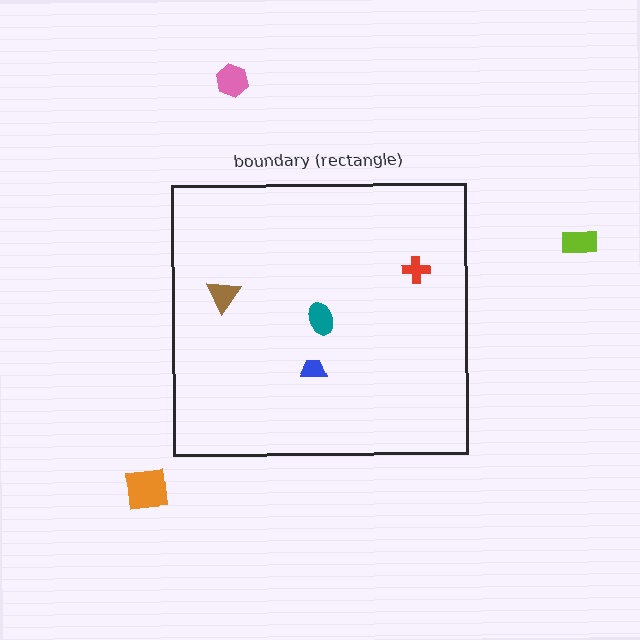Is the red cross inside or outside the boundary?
Inside.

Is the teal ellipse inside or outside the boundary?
Inside.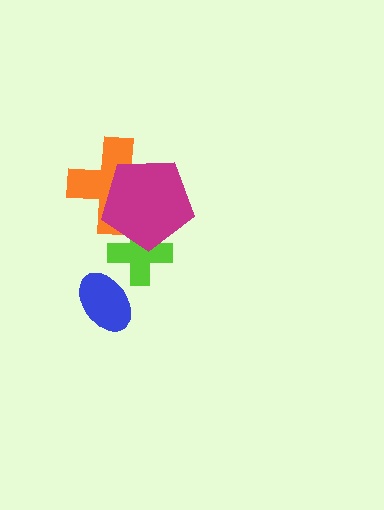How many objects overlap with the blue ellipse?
0 objects overlap with the blue ellipse.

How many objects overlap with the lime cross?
2 objects overlap with the lime cross.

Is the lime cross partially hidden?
Yes, it is partially covered by another shape.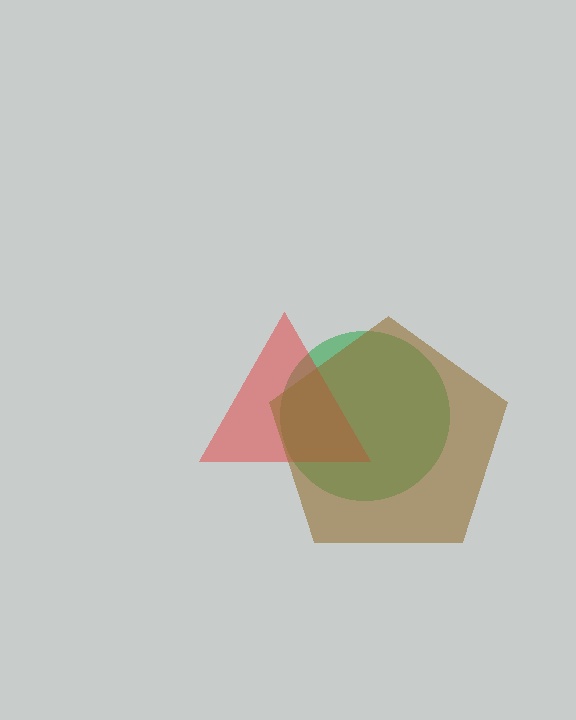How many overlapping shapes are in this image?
There are 3 overlapping shapes in the image.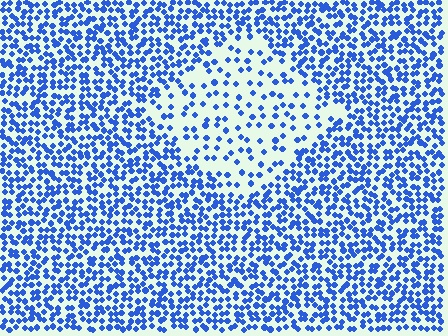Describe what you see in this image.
The image contains small blue elements arranged at two different densities. A diamond-shaped region is visible where the elements are less densely packed than the surrounding area.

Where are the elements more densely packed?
The elements are more densely packed outside the diamond boundary.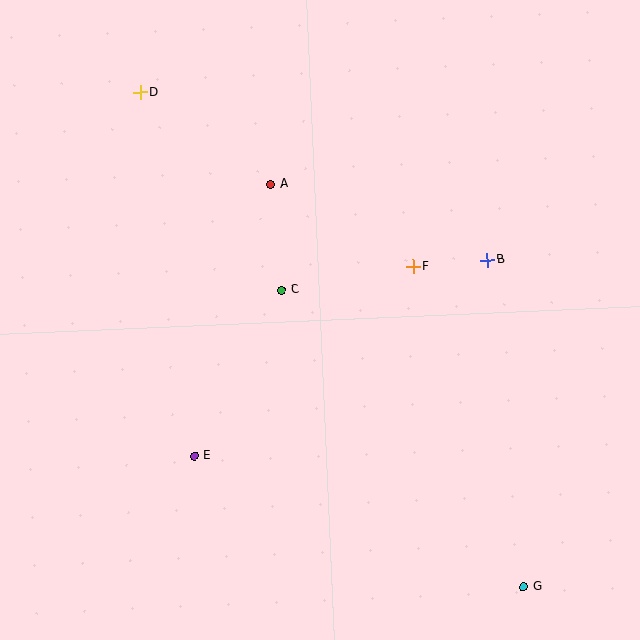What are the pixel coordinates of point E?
Point E is at (194, 456).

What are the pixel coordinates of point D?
Point D is at (140, 92).